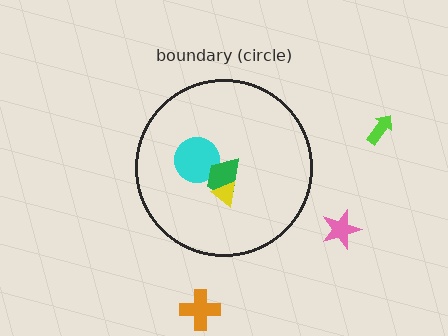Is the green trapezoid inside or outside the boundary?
Inside.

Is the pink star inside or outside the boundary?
Outside.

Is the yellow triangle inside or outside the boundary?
Inside.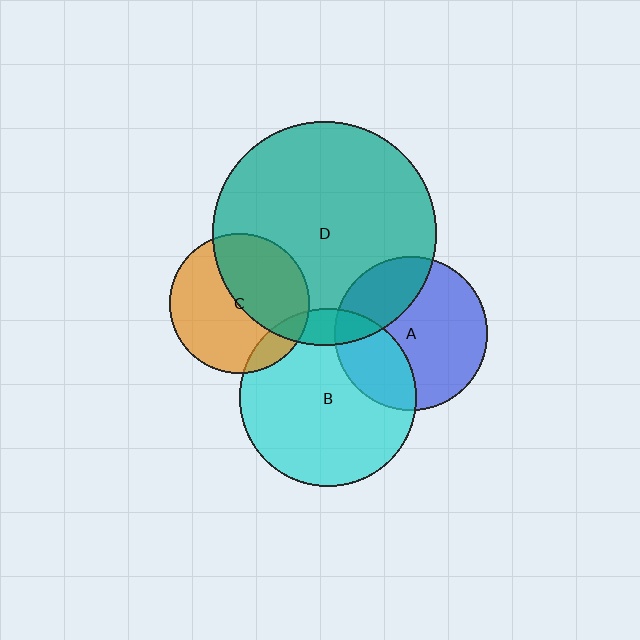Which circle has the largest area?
Circle D (teal).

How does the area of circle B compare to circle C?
Approximately 1.6 times.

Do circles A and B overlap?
Yes.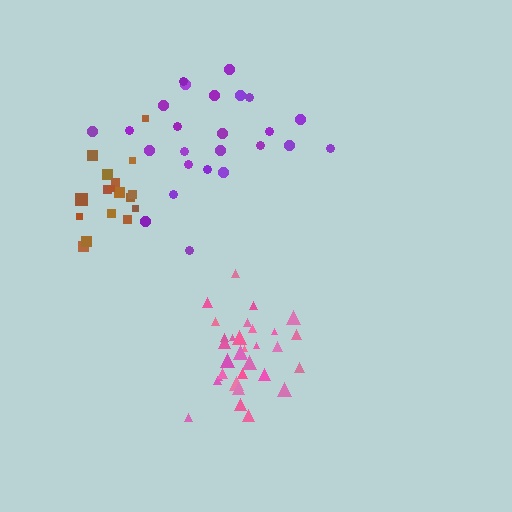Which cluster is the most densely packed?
Pink.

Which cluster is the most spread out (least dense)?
Purple.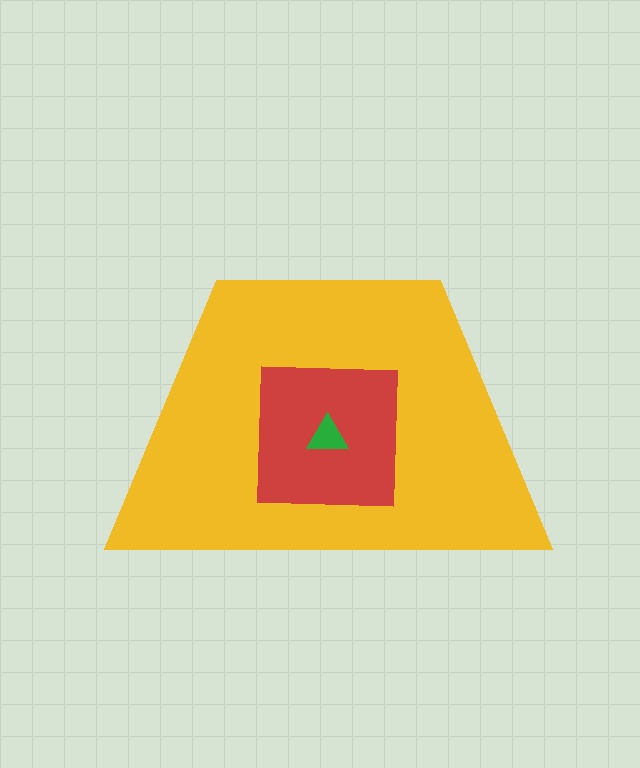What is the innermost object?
The green triangle.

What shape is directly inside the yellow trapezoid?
The red square.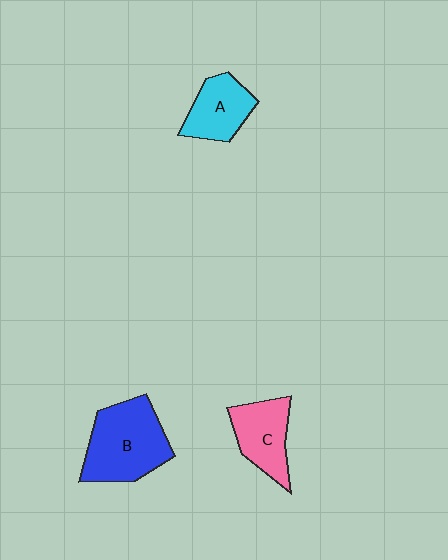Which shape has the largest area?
Shape B (blue).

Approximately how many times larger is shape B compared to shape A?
Approximately 1.6 times.